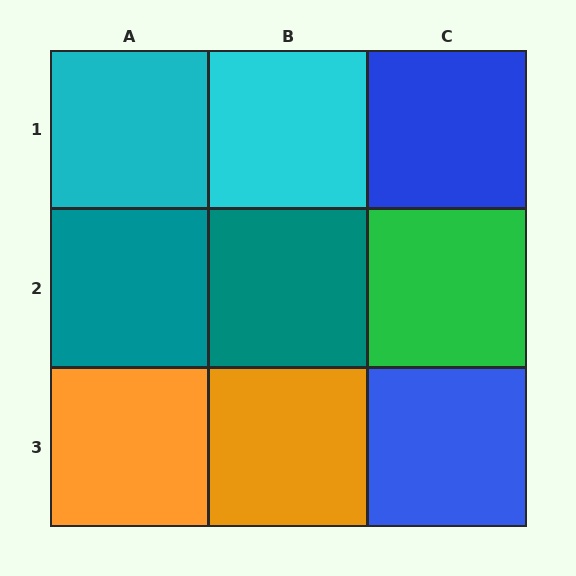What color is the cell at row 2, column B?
Teal.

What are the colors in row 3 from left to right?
Orange, orange, blue.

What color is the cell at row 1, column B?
Cyan.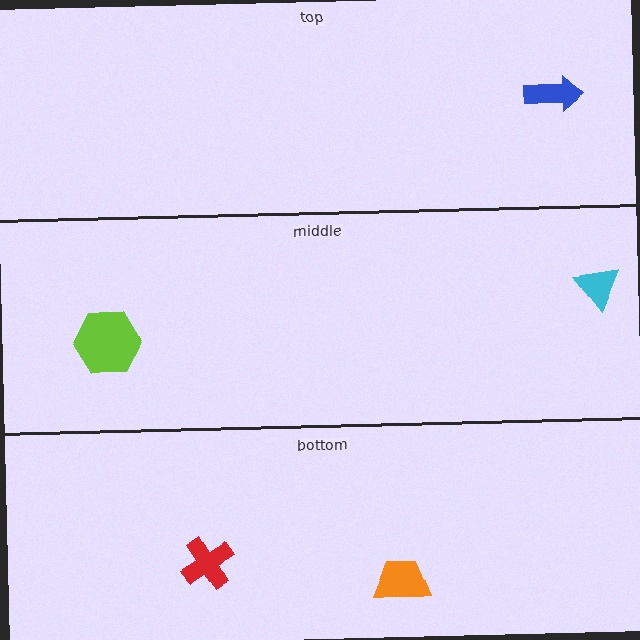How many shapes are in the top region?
1.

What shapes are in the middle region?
The lime hexagon, the cyan triangle.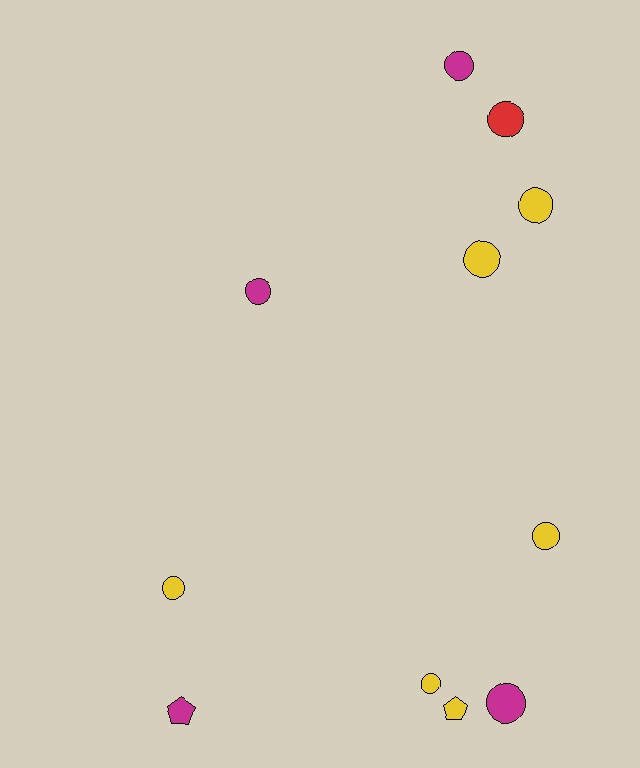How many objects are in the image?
There are 11 objects.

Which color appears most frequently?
Yellow, with 6 objects.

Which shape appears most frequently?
Circle, with 9 objects.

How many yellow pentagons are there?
There is 1 yellow pentagon.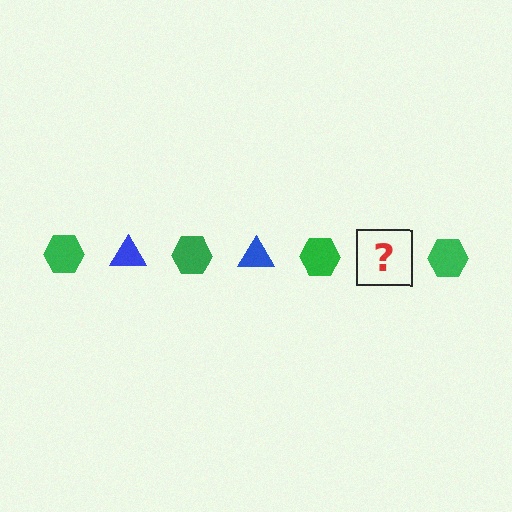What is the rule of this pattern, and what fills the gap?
The rule is that the pattern alternates between green hexagon and blue triangle. The gap should be filled with a blue triangle.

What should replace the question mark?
The question mark should be replaced with a blue triangle.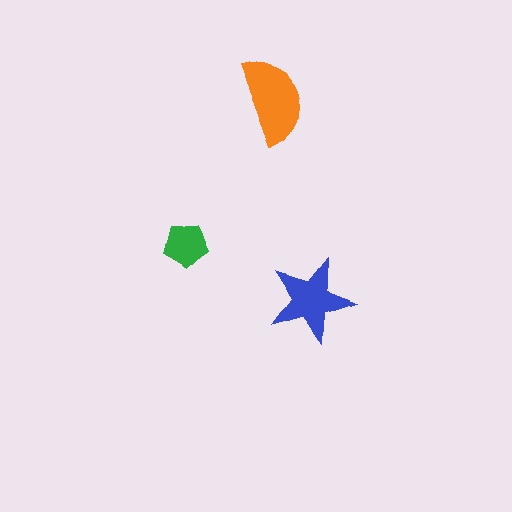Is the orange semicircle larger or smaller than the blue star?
Larger.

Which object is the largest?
The orange semicircle.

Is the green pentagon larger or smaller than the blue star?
Smaller.